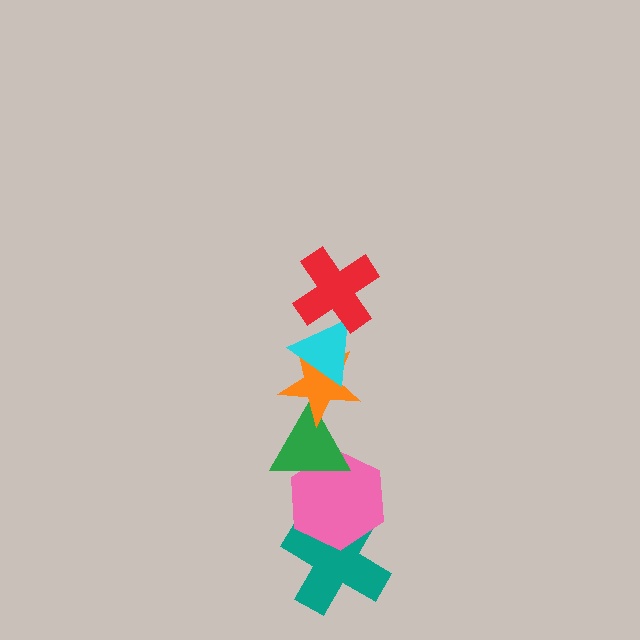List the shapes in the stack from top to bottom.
From top to bottom: the red cross, the cyan triangle, the orange star, the green triangle, the pink hexagon, the teal cross.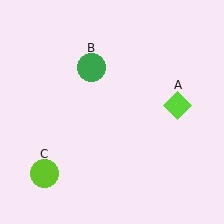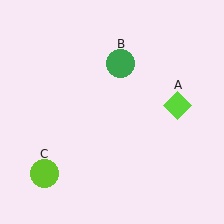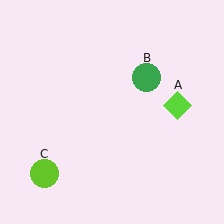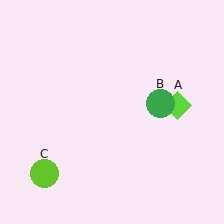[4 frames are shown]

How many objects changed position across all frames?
1 object changed position: green circle (object B).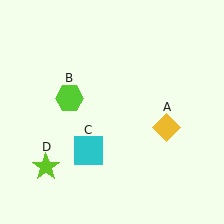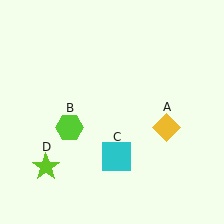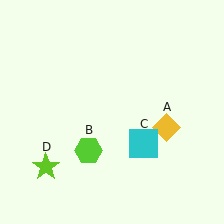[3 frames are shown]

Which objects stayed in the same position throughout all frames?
Yellow diamond (object A) and lime star (object D) remained stationary.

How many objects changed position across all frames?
2 objects changed position: lime hexagon (object B), cyan square (object C).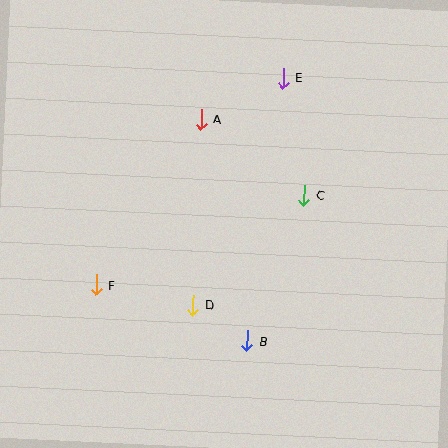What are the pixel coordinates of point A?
Point A is at (201, 119).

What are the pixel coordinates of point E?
Point E is at (283, 78).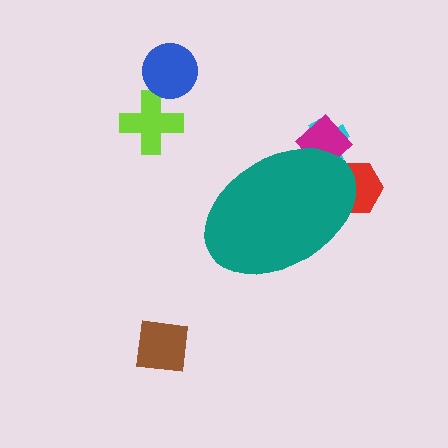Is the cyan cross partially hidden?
Yes, the cyan cross is partially hidden behind the teal ellipse.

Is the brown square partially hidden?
No, the brown square is fully visible.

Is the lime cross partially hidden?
No, the lime cross is fully visible.